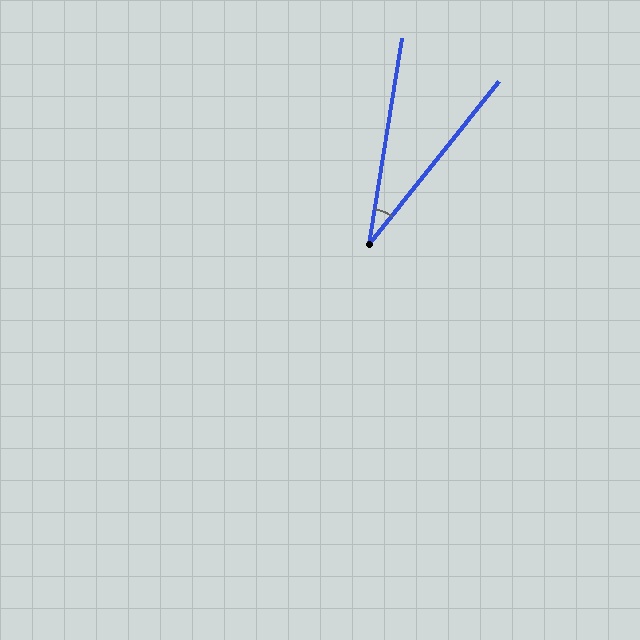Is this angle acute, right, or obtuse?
It is acute.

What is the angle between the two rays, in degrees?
Approximately 30 degrees.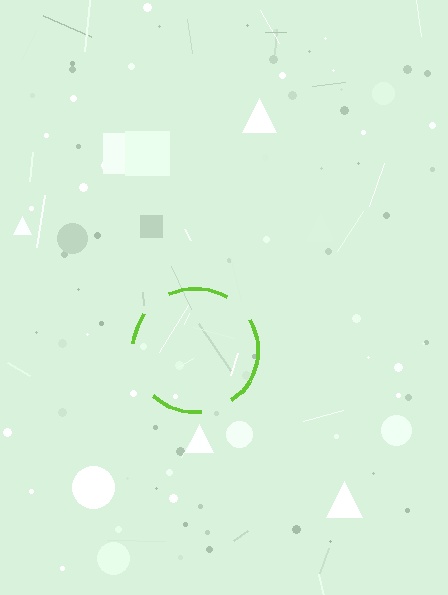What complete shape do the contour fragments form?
The contour fragments form a circle.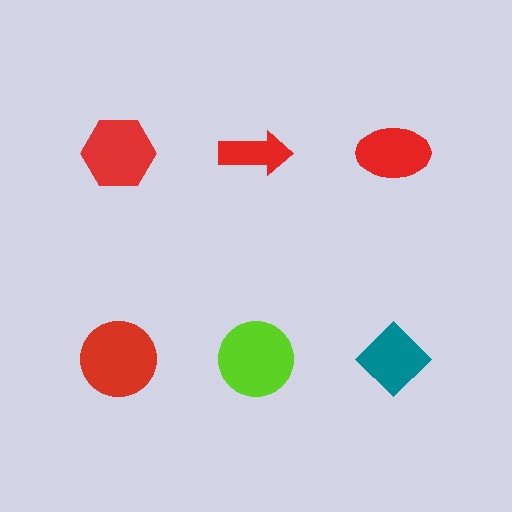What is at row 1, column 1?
A red hexagon.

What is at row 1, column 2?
A red arrow.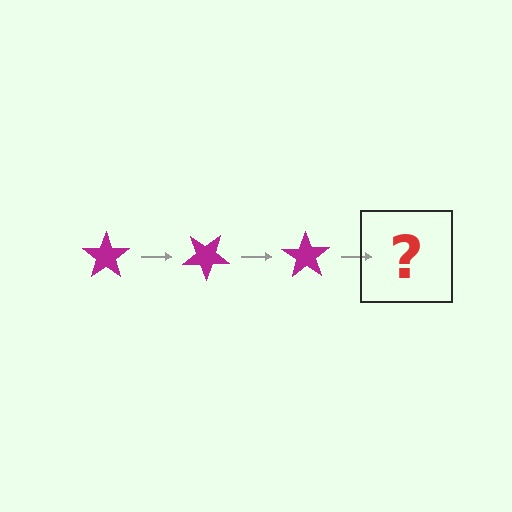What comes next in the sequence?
The next element should be a magenta star rotated 105 degrees.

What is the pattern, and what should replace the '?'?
The pattern is that the star rotates 35 degrees each step. The '?' should be a magenta star rotated 105 degrees.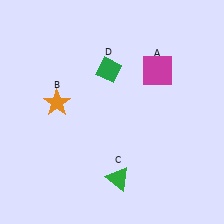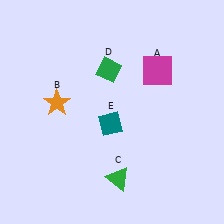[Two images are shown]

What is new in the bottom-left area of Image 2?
A teal diamond (E) was added in the bottom-left area of Image 2.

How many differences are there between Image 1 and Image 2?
There is 1 difference between the two images.